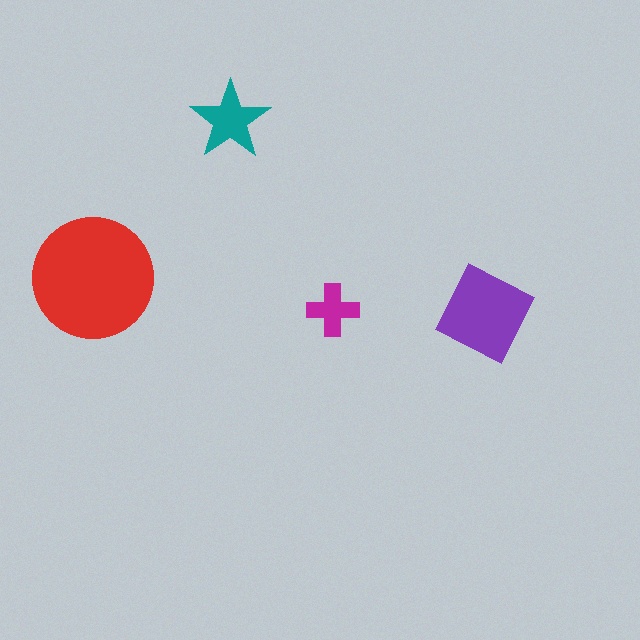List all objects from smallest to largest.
The magenta cross, the teal star, the purple diamond, the red circle.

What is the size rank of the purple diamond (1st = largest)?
2nd.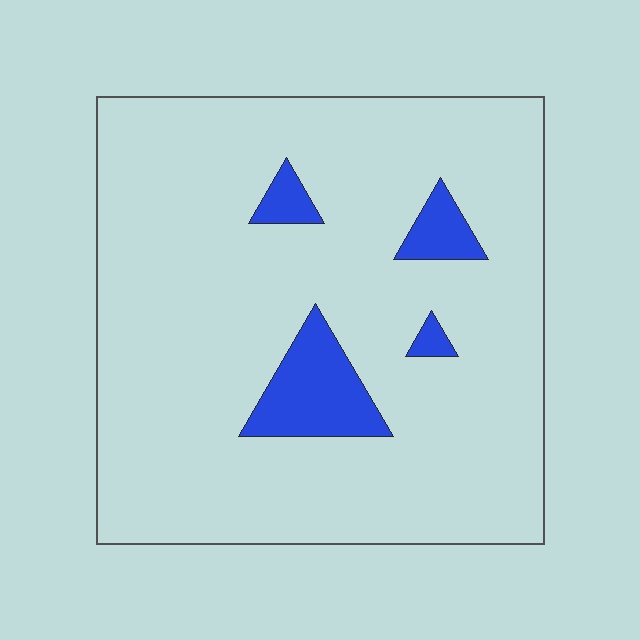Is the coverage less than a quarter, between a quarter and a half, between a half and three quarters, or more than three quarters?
Less than a quarter.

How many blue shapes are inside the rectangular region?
4.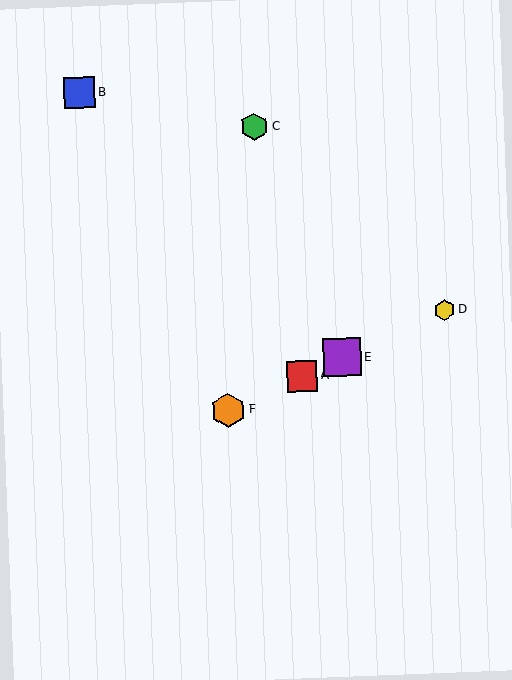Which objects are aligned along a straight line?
Objects A, D, E, F are aligned along a straight line.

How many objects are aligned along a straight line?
4 objects (A, D, E, F) are aligned along a straight line.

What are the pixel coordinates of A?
Object A is at (302, 376).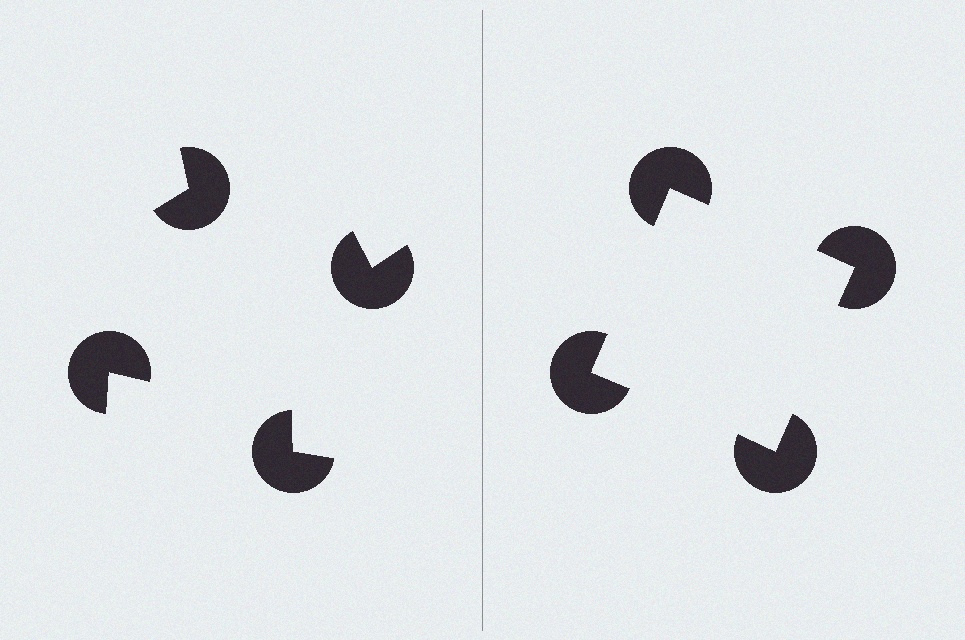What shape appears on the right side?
An illusory square.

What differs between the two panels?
The pac-man discs are positioned identically on both sides; only the wedge orientations differ. On the right they align to a square; on the left they are misaligned.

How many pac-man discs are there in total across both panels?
8 — 4 on each side.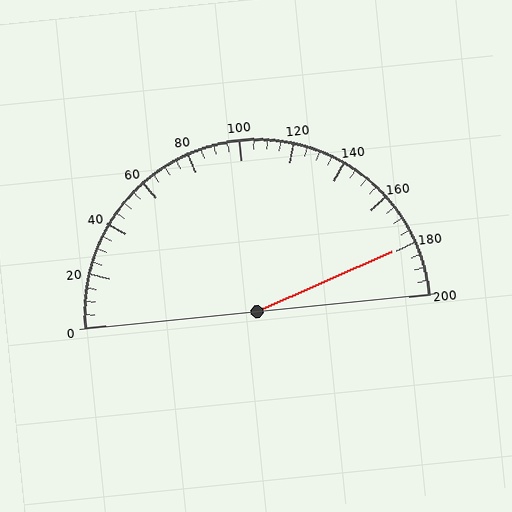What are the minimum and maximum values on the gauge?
The gauge ranges from 0 to 200.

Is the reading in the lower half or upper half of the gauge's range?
The reading is in the upper half of the range (0 to 200).